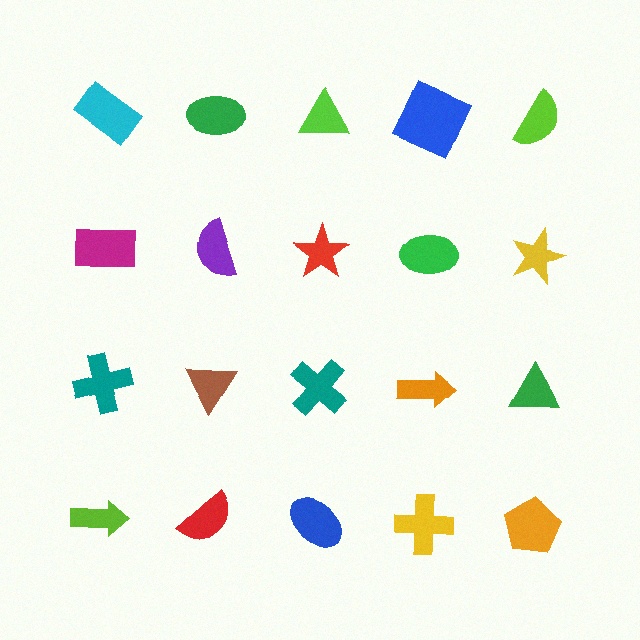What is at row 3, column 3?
A teal cross.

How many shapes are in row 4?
5 shapes.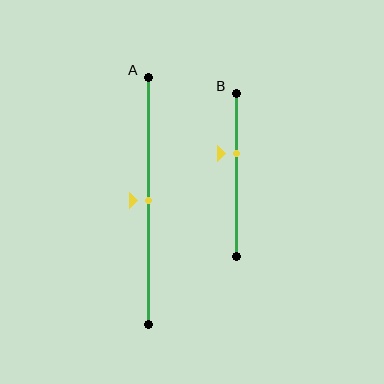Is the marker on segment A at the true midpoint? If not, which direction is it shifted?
Yes, the marker on segment A is at the true midpoint.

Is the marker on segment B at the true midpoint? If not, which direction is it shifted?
No, the marker on segment B is shifted upward by about 13% of the segment length.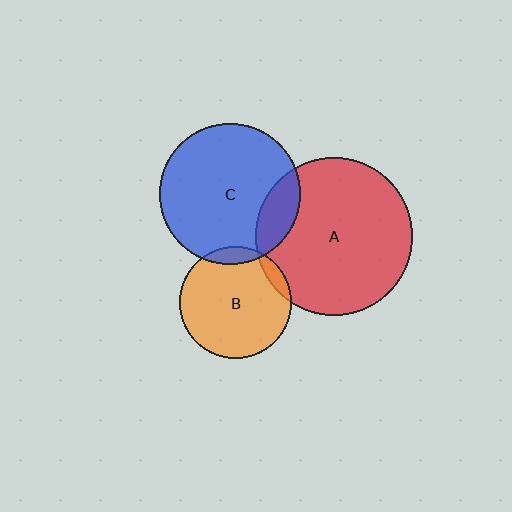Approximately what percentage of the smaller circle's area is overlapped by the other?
Approximately 15%.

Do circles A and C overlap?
Yes.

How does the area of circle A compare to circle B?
Approximately 2.0 times.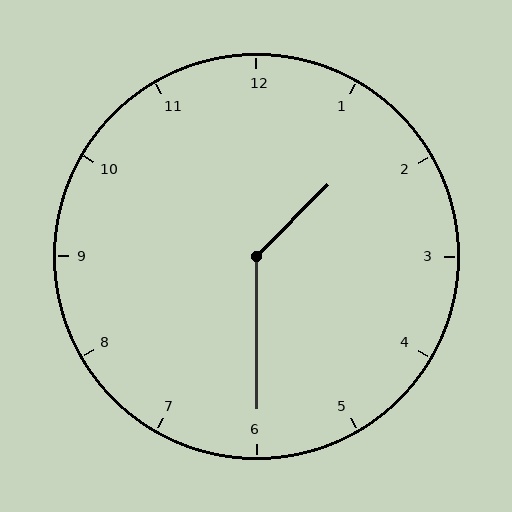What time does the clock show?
1:30.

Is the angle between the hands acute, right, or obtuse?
It is obtuse.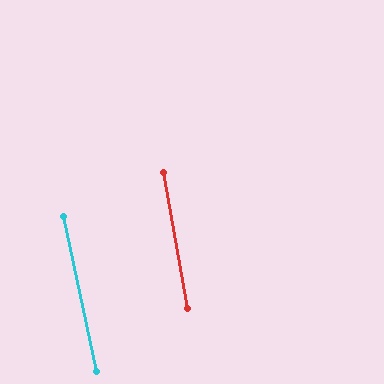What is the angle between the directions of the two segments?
Approximately 2 degrees.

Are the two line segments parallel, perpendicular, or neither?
Parallel — their directions differ by only 1.8°.